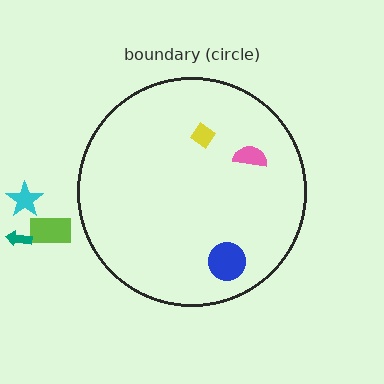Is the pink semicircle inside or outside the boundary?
Inside.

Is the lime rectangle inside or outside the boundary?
Outside.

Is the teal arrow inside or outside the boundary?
Outside.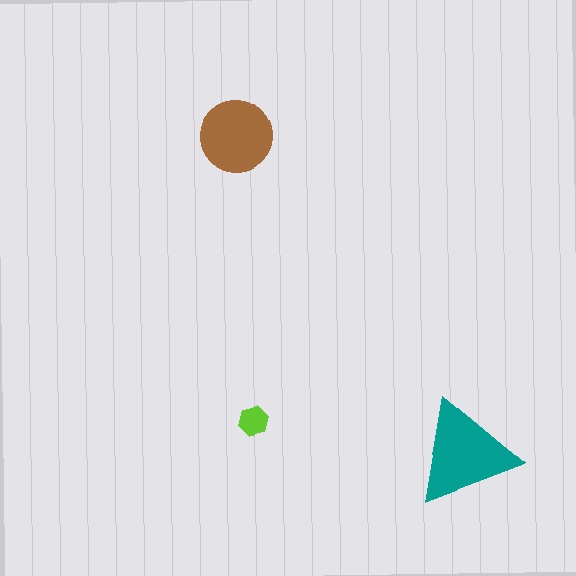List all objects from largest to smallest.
The teal triangle, the brown circle, the lime hexagon.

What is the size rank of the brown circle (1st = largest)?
2nd.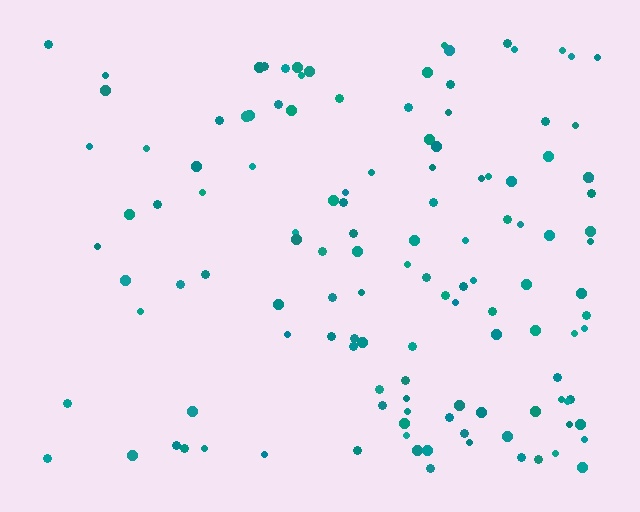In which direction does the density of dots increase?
From left to right, with the right side densest.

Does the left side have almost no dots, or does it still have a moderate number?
Still a moderate number, just noticeably fewer than the right.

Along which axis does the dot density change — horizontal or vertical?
Horizontal.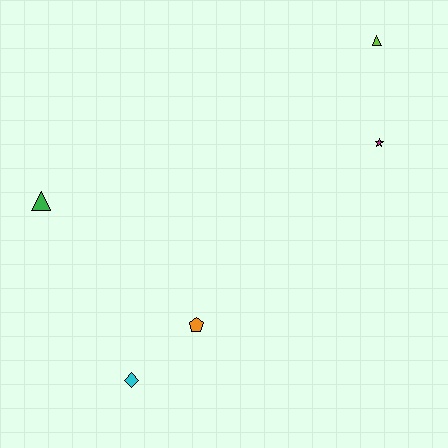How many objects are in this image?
There are 5 objects.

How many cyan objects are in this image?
There is 1 cyan object.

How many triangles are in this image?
There are 2 triangles.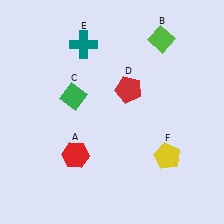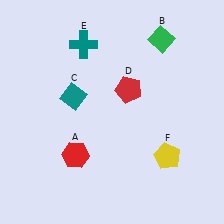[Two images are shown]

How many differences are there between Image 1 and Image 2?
There are 2 differences between the two images.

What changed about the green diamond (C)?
In Image 1, C is green. In Image 2, it changed to teal.